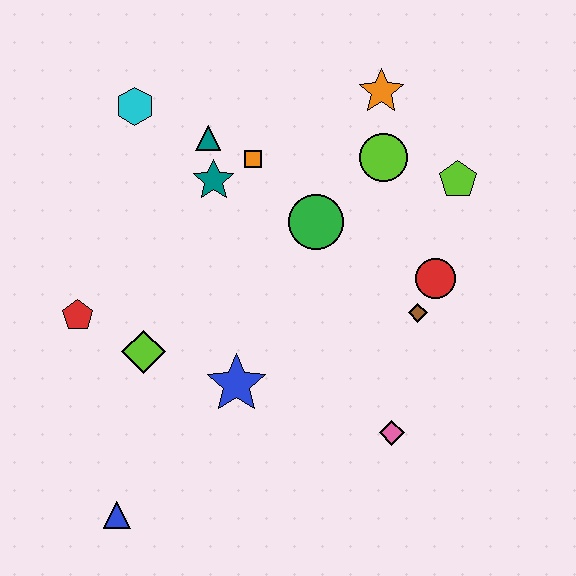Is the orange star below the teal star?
No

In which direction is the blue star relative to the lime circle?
The blue star is below the lime circle.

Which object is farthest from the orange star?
The blue triangle is farthest from the orange star.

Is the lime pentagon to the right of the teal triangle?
Yes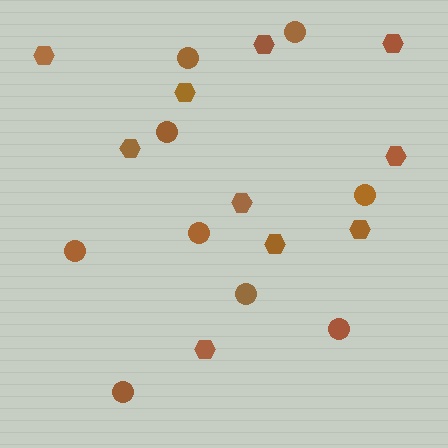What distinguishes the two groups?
There are 2 groups: one group of hexagons (10) and one group of circles (9).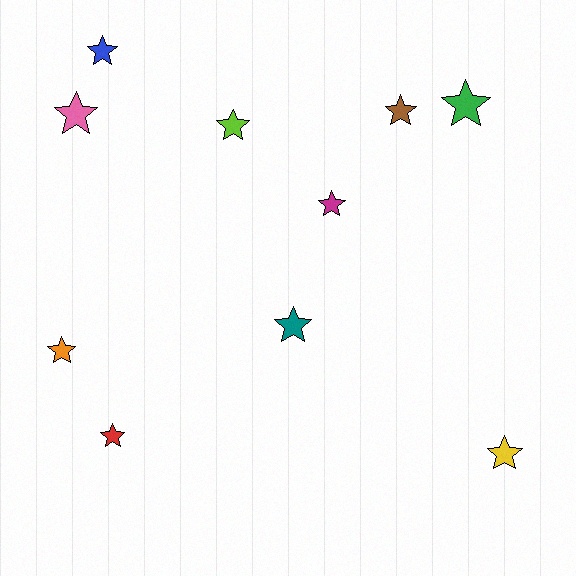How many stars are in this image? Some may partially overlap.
There are 10 stars.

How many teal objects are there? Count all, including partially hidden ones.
There is 1 teal object.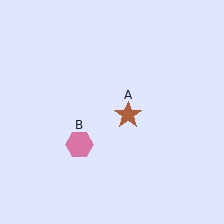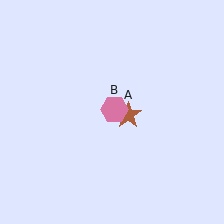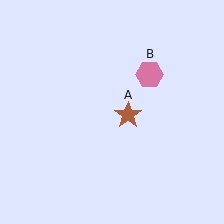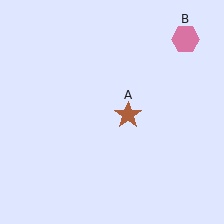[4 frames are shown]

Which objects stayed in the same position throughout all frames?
Brown star (object A) remained stationary.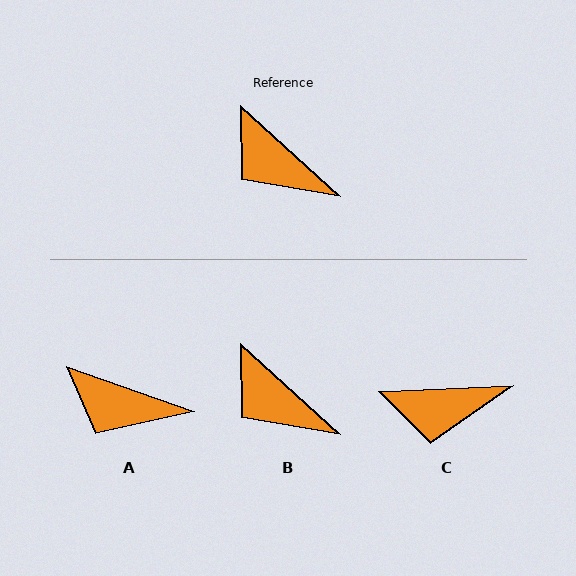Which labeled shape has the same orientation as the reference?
B.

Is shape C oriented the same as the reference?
No, it is off by about 45 degrees.